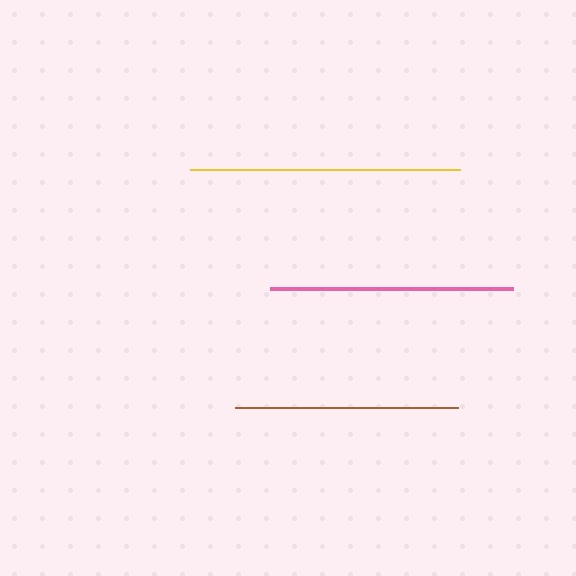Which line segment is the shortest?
The brown line is the shortest at approximately 223 pixels.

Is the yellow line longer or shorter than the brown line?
The yellow line is longer than the brown line.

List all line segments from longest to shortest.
From longest to shortest: yellow, pink, brown.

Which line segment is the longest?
The yellow line is the longest at approximately 270 pixels.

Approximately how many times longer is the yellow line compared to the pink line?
The yellow line is approximately 1.1 times the length of the pink line.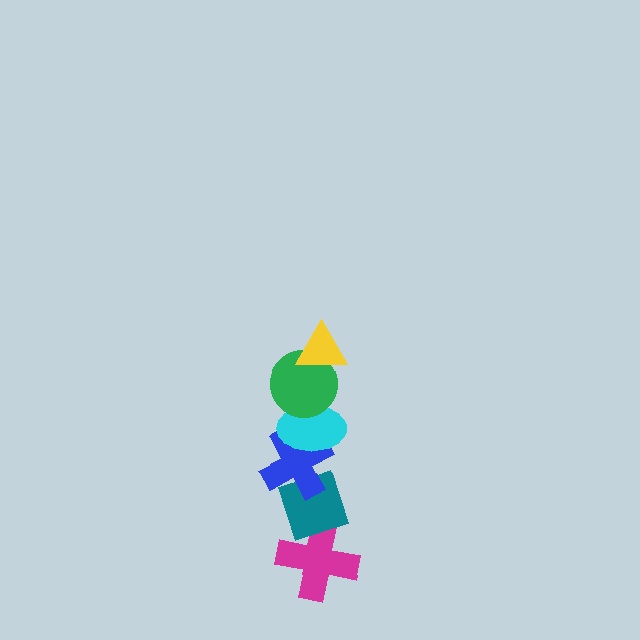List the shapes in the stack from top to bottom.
From top to bottom: the yellow triangle, the green circle, the cyan ellipse, the blue cross, the teal diamond, the magenta cross.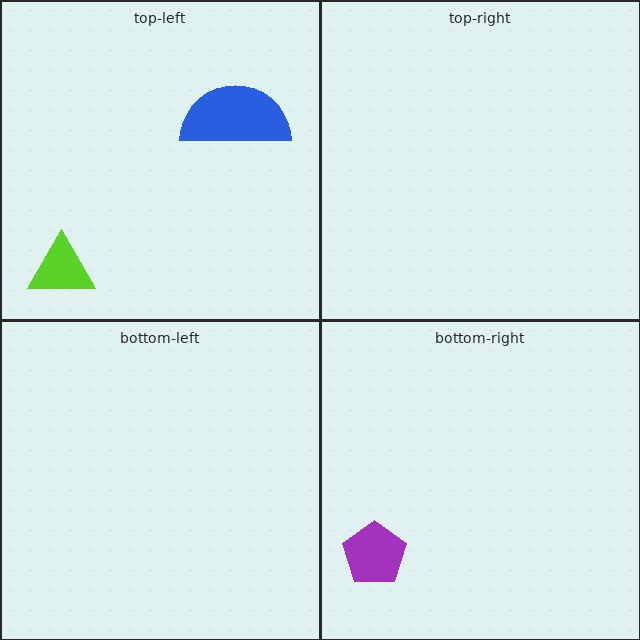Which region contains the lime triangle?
The top-left region.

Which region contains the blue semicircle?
The top-left region.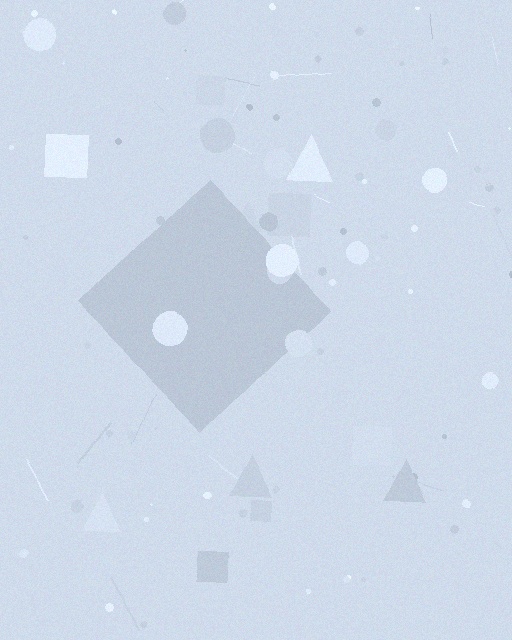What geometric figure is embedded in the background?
A diamond is embedded in the background.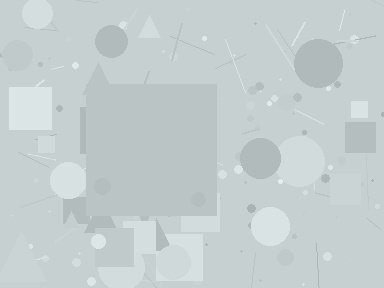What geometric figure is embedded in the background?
A square is embedded in the background.